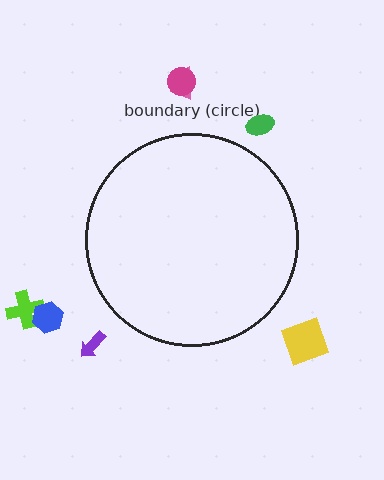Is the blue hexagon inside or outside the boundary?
Outside.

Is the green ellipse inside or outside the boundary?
Outside.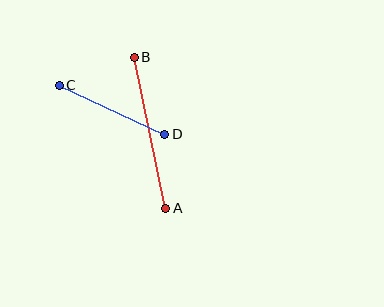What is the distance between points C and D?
The distance is approximately 117 pixels.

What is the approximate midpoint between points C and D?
The midpoint is at approximately (112, 110) pixels.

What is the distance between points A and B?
The distance is approximately 154 pixels.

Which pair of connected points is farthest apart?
Points A and B are farthest apart.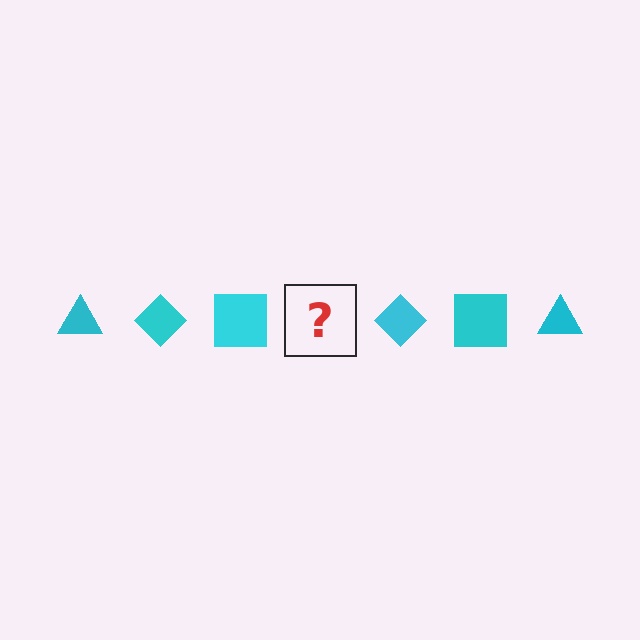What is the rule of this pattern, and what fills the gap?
The rule is that the pattern cycles through triangle, diamond, square shapes in cyan. The gap should be filled with a cyan triangle.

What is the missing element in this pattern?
The missing element is a cyan triangle.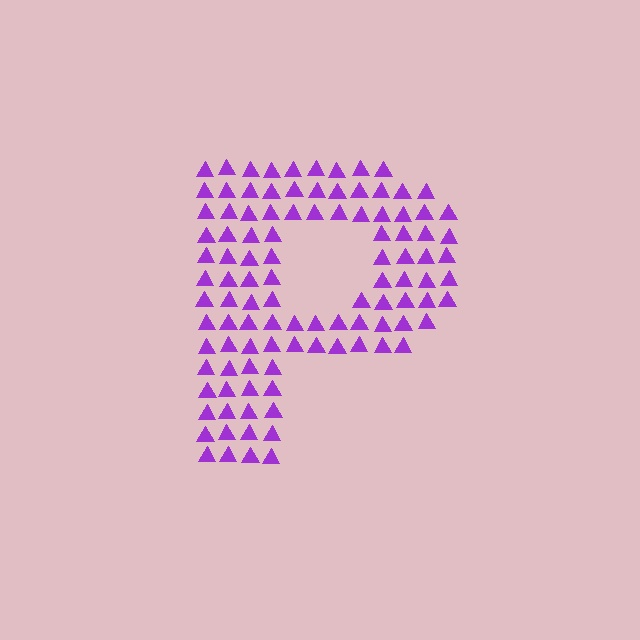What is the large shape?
The large shape is the letter P.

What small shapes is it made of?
It is made of small triangles.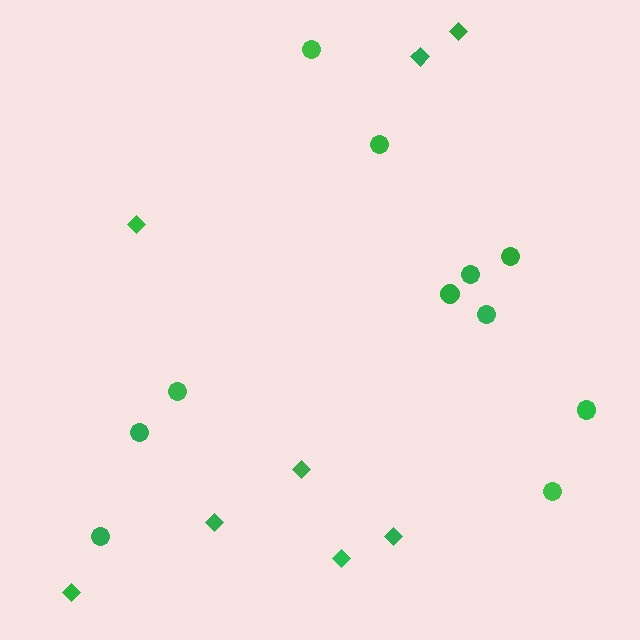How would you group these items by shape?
There are 2 groups: one group of circles (11) and one group of diamonds (8).